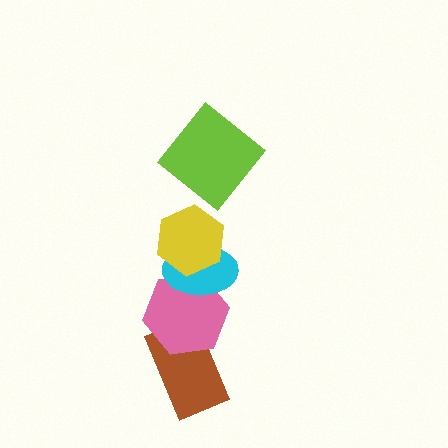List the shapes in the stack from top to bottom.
From top to bottom: the lime diamond, the yellow hexagon, the cyan ellipse, the pink hexagon, the brown rectangle.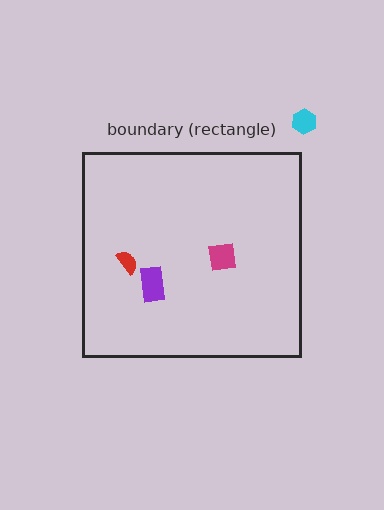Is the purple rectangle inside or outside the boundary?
Inside.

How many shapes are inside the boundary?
3 inside, 1 outside.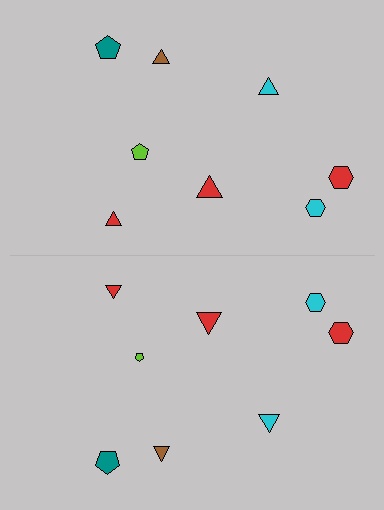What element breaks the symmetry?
The lime pentagon on the bottom side has a different size than its mirror counterpart.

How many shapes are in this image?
There are 16 shapes in this image.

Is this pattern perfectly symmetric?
No, the pattern is not perfectly symmetric. The lime pentagon on the bottom side has a different size than its mirror counterpart.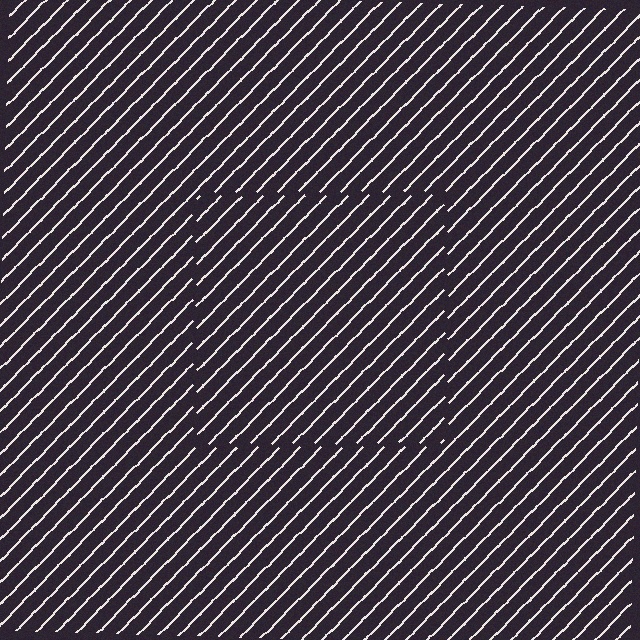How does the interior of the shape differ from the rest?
The interior of the shape contains the same grating, shifted by half a period — the contour is defined by the phase discontinuity where line-ends from the inner and outer gratings abut.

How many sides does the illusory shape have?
4 sides — the line-ends trace a square.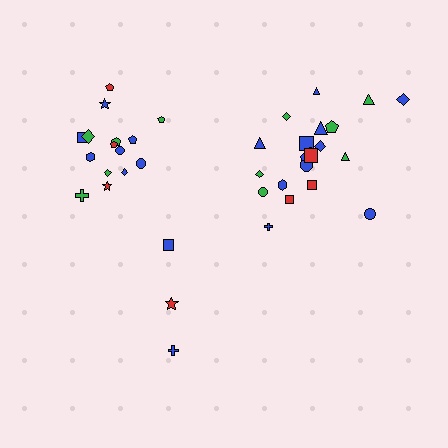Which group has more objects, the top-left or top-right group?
The top-right group.